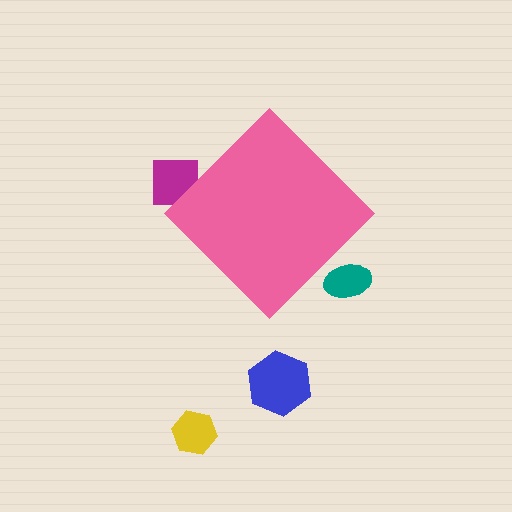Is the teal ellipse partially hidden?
Yes, the teal ellipse is partially hidden behind the pink diamond.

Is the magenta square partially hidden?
Yes, the magenta square is partially hidden behind the pink diamond.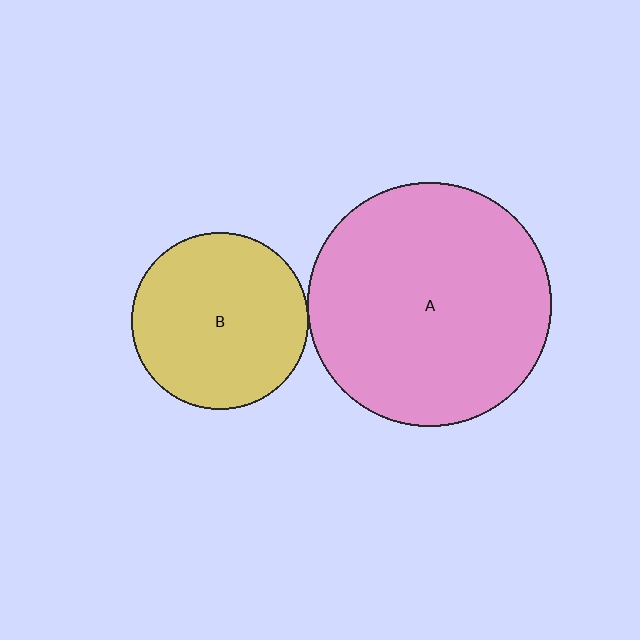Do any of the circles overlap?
No, none of the circles overlap.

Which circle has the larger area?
Circle A (pink).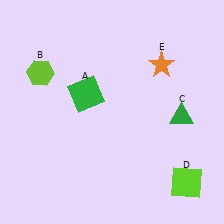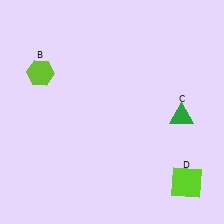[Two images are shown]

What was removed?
The orange star (E), the green square (A) were removed in Image 2.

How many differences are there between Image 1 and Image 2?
There are 2 differences between the two images.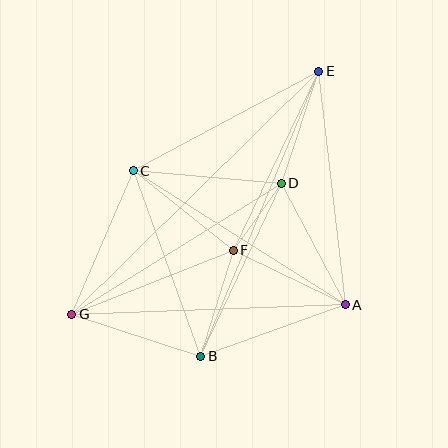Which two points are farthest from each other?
Points E and G are farthest from each other.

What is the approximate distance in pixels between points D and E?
The distance between D and E is approximately 118 pixels.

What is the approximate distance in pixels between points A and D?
The distance between A and D is approximately 137 pixels.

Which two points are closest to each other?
Points D and F are closest to each other.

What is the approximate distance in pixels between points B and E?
The distance between B and E is approximately 308 pixels.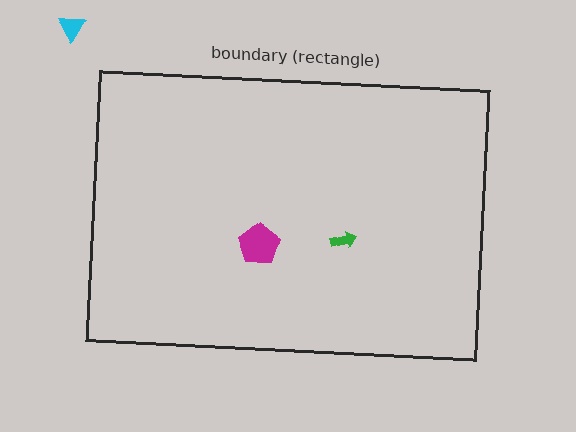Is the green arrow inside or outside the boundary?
Inside.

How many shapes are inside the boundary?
2 inside, 1 outside.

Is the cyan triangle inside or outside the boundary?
Outside.